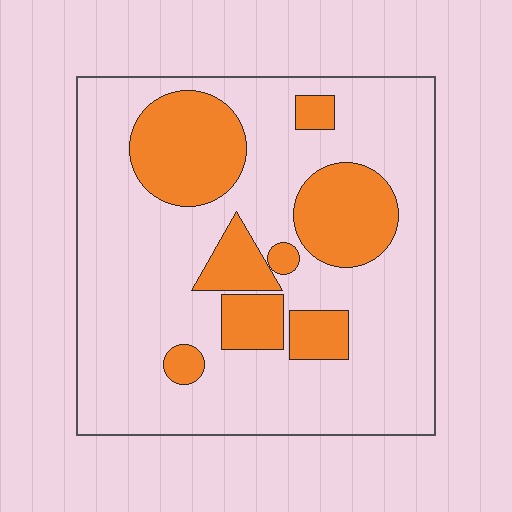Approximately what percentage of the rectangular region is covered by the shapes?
Approximately 25%.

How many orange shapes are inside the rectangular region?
8.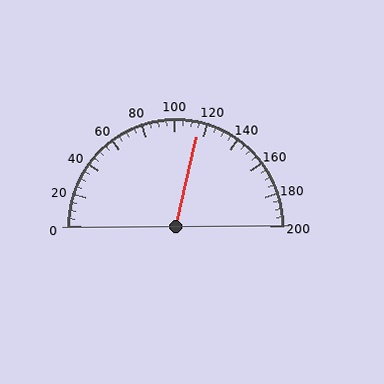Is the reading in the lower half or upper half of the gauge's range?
The reading is in the upper half of the range (0 to 200).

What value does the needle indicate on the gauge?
The needle indicates approximately 115.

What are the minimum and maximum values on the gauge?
The gauge ranges from 0 to 200.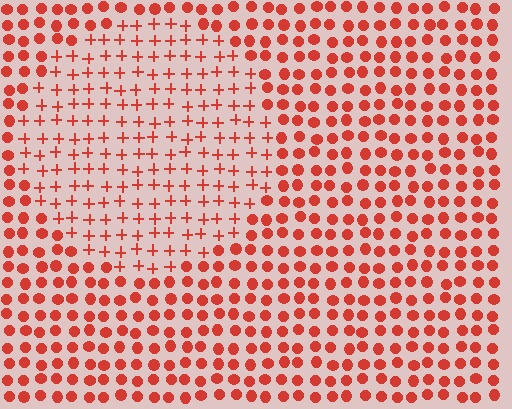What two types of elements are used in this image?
The image uses plus signs inside the circle region and circles outside it.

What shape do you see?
I see a circle.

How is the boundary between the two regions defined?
The boundary is defined by a change in element shape: plus signs inside vs. circles outside. All elements share the same color and spacing.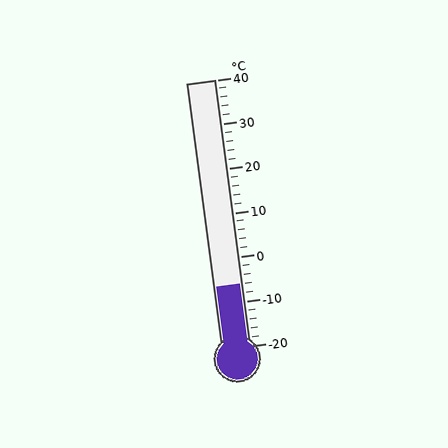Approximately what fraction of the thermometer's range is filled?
The thermometer is filled to approximately 25% of its range.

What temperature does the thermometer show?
The thermometer shows approximately -6°C.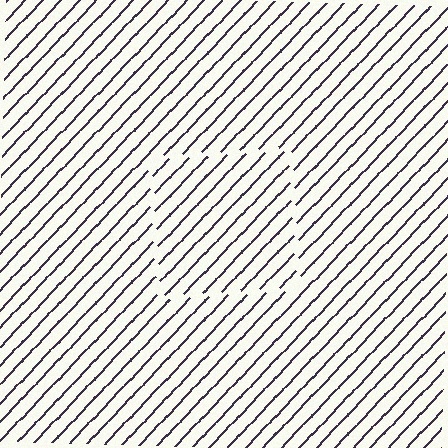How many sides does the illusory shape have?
4 sides — the line-ends trace a square.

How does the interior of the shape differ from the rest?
The interior of the shape contains the same grating, shifted by half a period — the contour is defined by the phase discontinuity where line-ends from the inner and outer gratings abut.